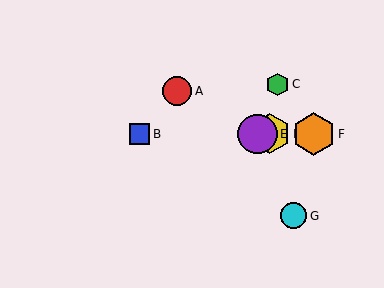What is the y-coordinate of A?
Object A is at y≈91.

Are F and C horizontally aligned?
No, F is at y≈134 and C is at y≈84.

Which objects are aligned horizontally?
Objects B, D, E, F are aligned horizontally.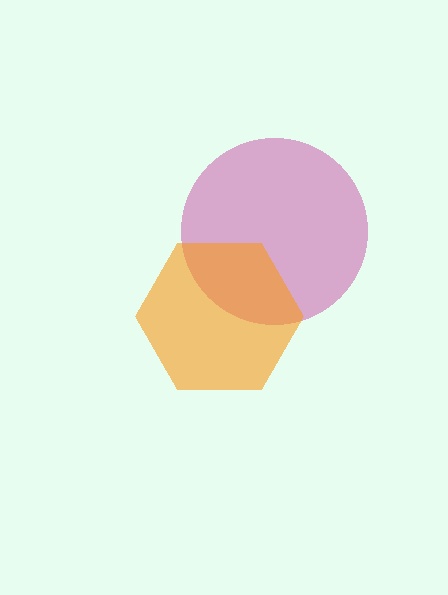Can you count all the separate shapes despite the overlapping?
Yes, there are 2 separate shapes.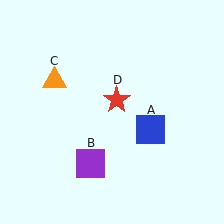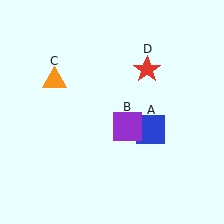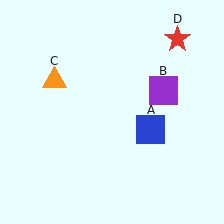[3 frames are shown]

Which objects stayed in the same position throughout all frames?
Blue square (object A) and orange triangle (object C) remained stationary.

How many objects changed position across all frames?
2 objects changed position: purple square (object B), red star (object D).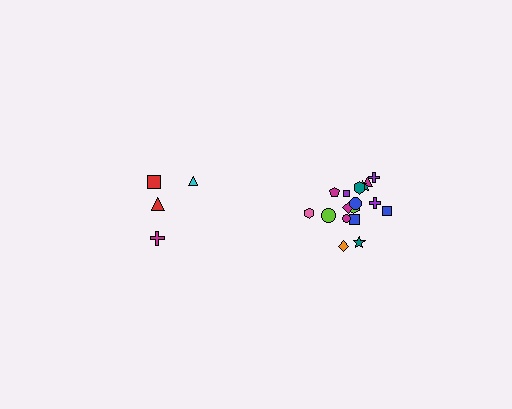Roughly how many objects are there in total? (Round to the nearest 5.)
Roughly 20 objects in total.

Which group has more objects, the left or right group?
The right group.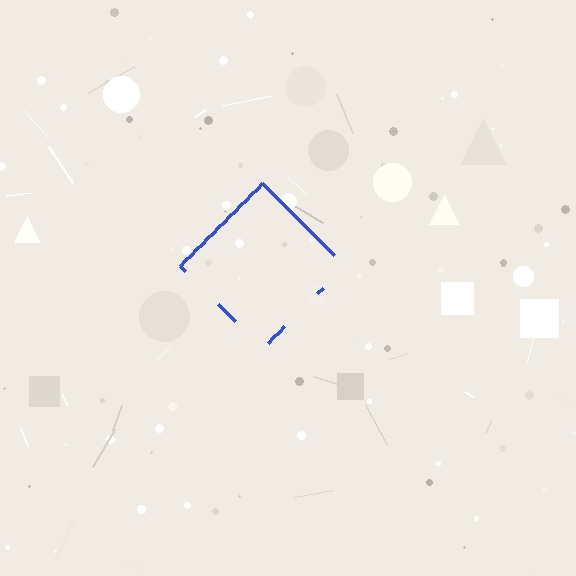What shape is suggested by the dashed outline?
The dashed outline suggests a diamond.